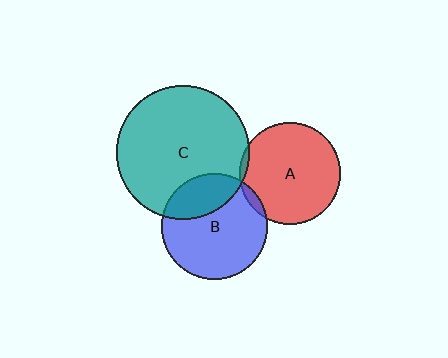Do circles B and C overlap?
Yes.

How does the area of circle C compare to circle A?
Approximately 1.7 times.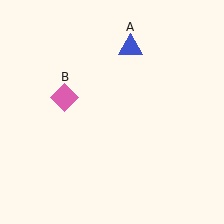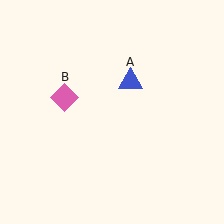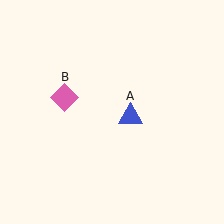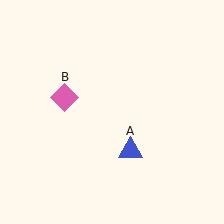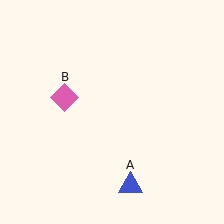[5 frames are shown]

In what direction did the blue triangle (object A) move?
The blue triangle (object A) moved down.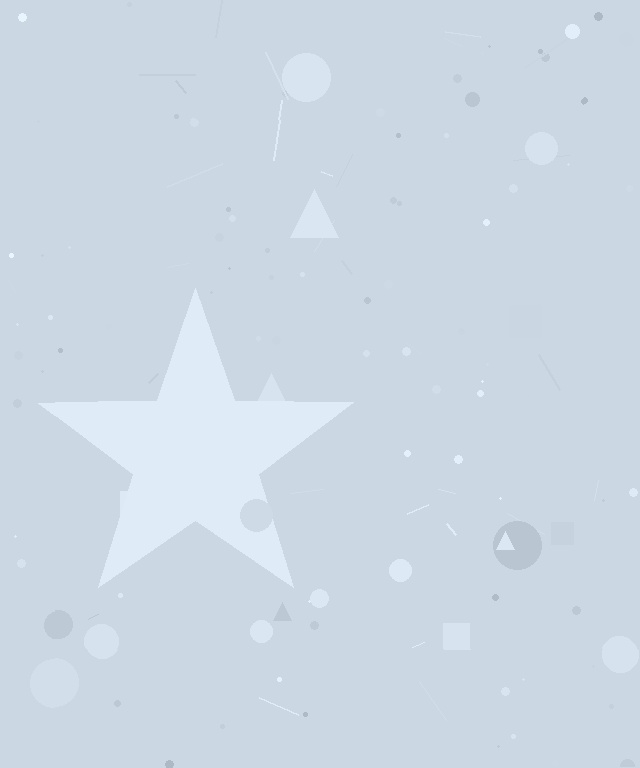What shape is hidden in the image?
A star is hidden in the image.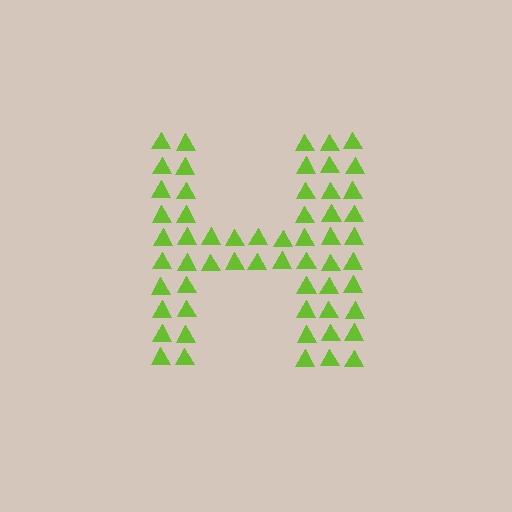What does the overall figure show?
The overall figure shows the letter H.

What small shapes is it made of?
It is made of small triangles.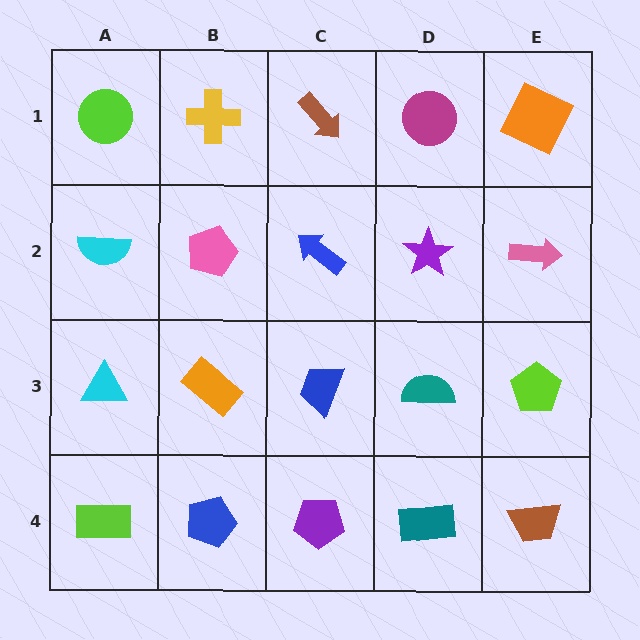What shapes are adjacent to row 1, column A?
A cyan semicircle (row 2, column A), a yellow cross (row 1, column B).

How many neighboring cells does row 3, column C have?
4.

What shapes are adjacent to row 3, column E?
A pink arrow (row 2, column E), a brown trapezoid (row 4, column E), a teal semicircle (row 3, column D).